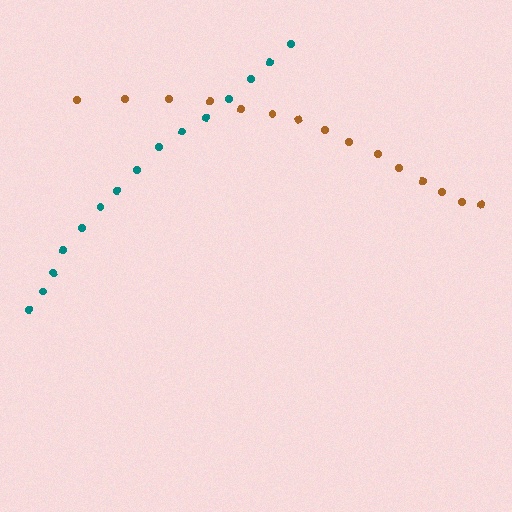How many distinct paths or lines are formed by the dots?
There are 2 distinct paths.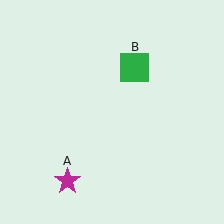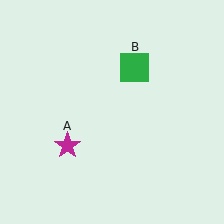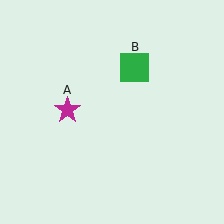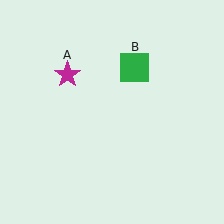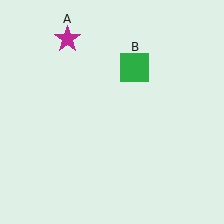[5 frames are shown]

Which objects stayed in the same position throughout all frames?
Green square (object B) remained stationary.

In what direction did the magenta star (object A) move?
The magenta star (object A) moved up.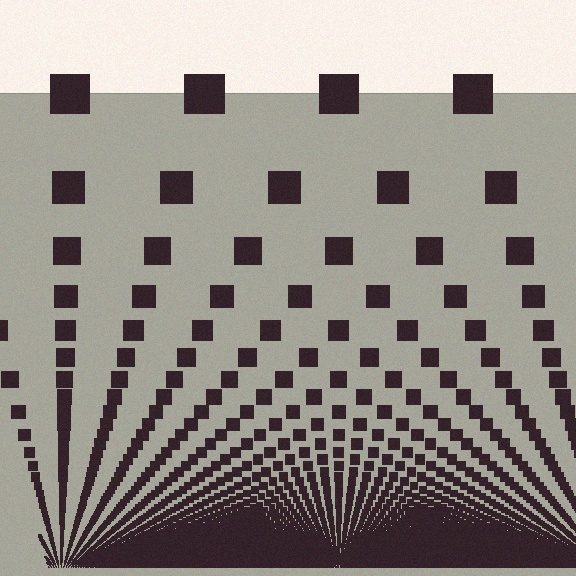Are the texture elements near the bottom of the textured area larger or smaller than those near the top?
Smaller. The gradient is inverted — elements near the bottom are smaller and denser.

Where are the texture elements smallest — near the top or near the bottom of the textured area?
Near the bottom.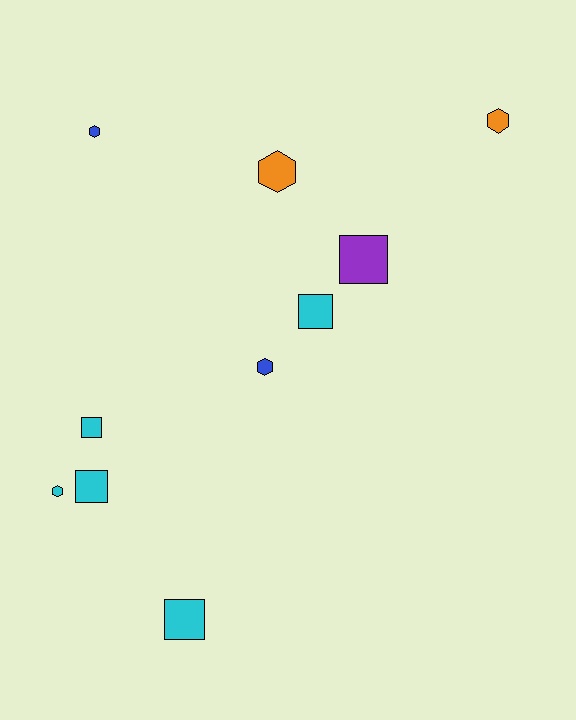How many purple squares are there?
There is 1 purple square.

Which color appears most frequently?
Cyan, with 5 objects.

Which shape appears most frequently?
Hexagon, with 5 objects.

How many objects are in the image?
There are 10 objects.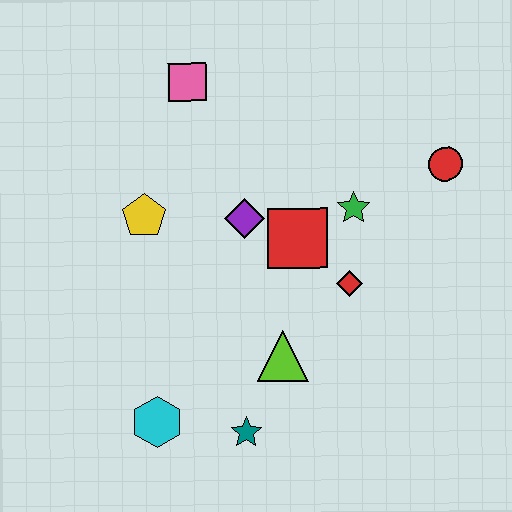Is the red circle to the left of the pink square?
No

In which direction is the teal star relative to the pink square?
The teal star is below the pink square.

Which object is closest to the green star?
The red square is closest to the green star.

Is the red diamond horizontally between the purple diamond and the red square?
No